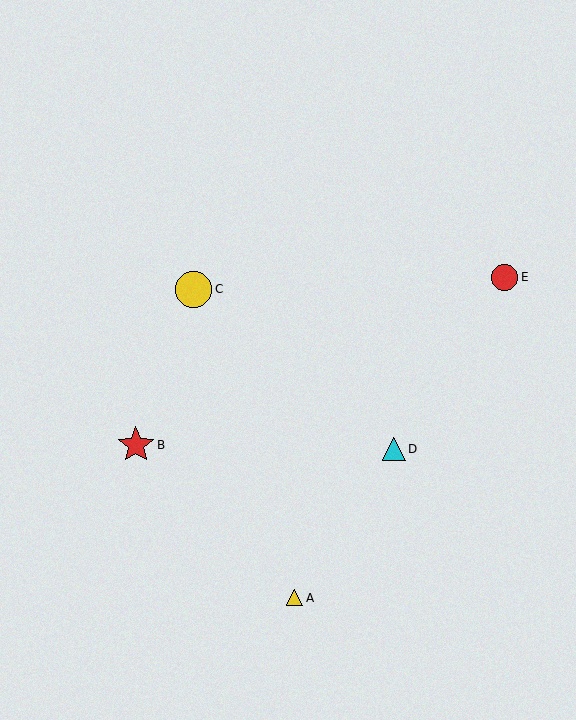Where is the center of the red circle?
The center of the red circle is at (505, 277).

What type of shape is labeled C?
Shape C is a yellow circle.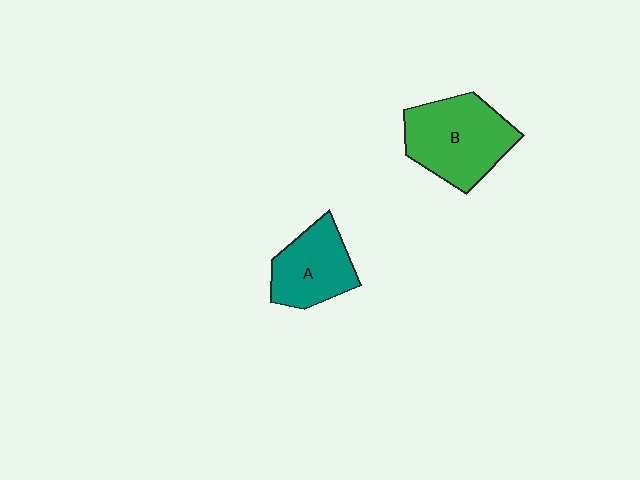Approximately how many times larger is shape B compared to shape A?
Approximately 1.4 times.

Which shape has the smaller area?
Shape A (teal).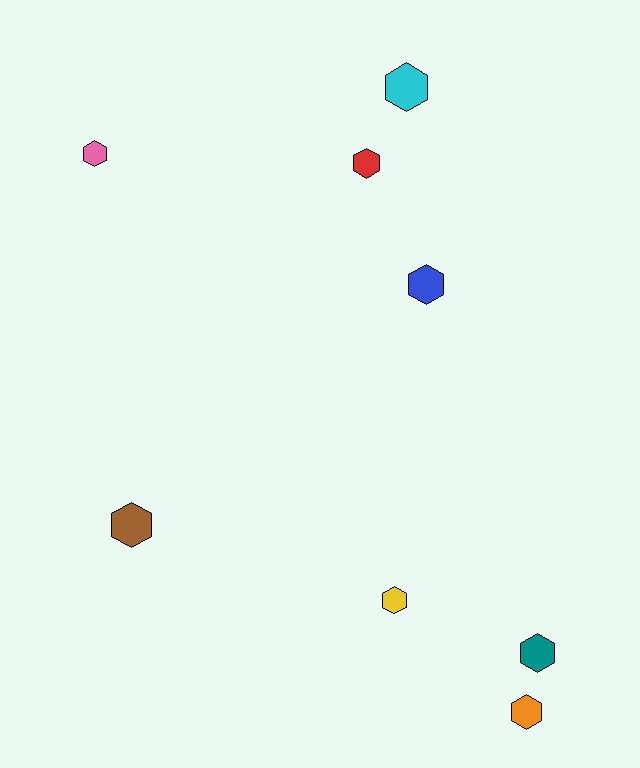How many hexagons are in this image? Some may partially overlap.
There are 8 hexagons.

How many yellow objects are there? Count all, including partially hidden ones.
There is 1 yellow object.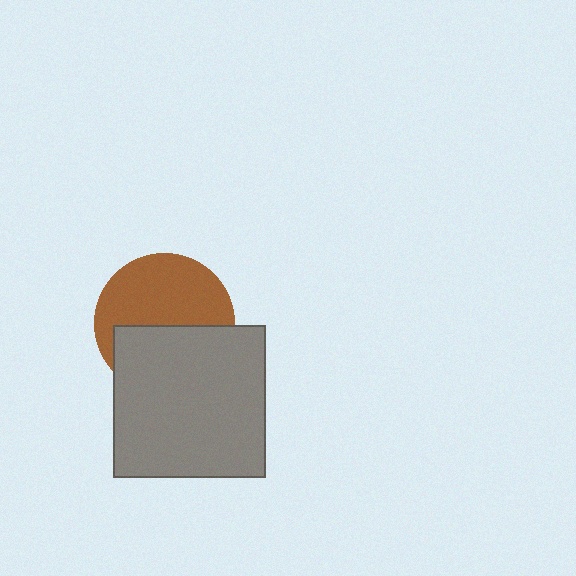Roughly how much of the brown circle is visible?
About half of it is visible (roughly 56%).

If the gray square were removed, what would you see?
You would see the complete brown circle.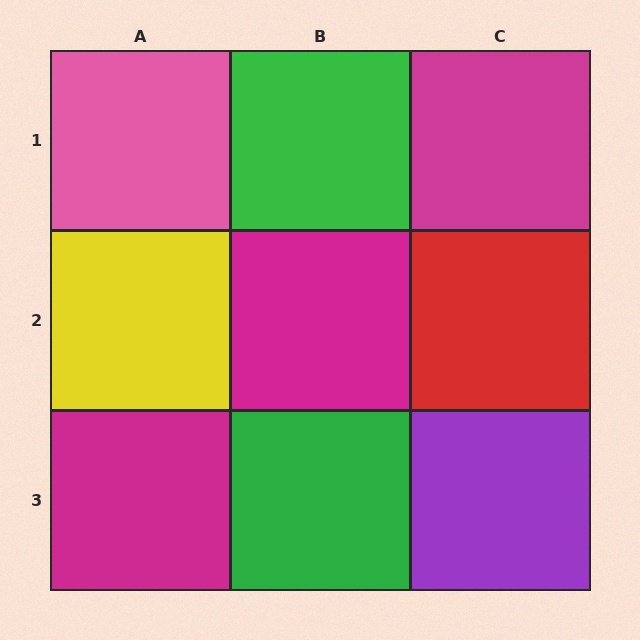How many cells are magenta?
3 cells are magenta.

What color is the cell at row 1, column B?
Green.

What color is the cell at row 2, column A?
Yellow.